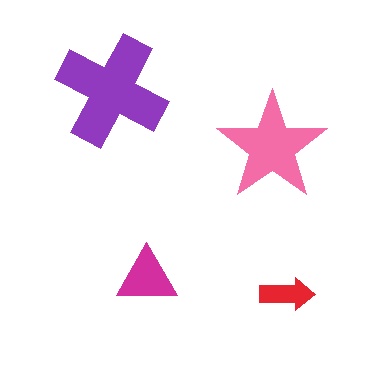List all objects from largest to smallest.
The purple cross, the pink star, the magenta triangle, the red arrow.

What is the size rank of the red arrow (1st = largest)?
4th.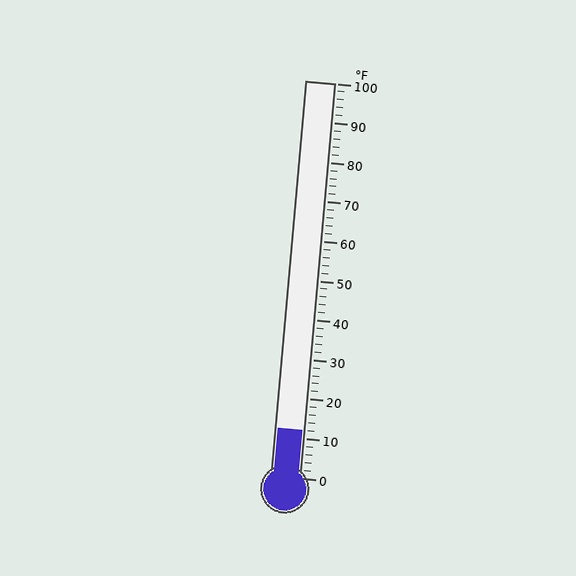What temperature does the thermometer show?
The thermometer shows approximately 12°F.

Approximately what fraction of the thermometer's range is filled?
The thermometer is filled to approximately 10% of its range.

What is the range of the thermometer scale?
The thermometer scale ranges from 0°F to 100°F.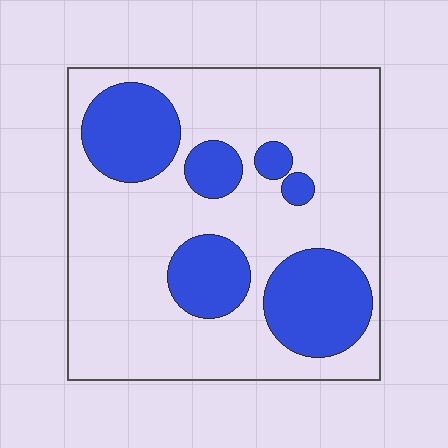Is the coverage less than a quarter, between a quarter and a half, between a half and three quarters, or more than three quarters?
Between a quarter and a half.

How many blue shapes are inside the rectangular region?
6.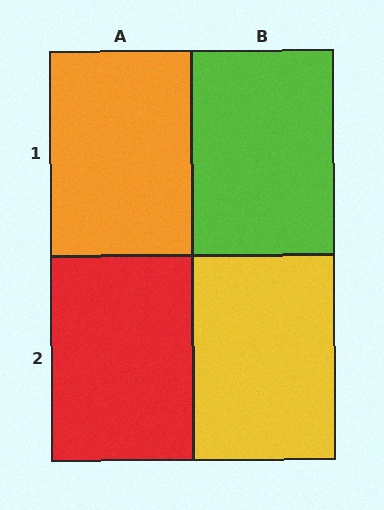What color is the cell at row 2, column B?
Yellow.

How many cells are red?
1 cell is red.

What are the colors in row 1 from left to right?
Orange, lime.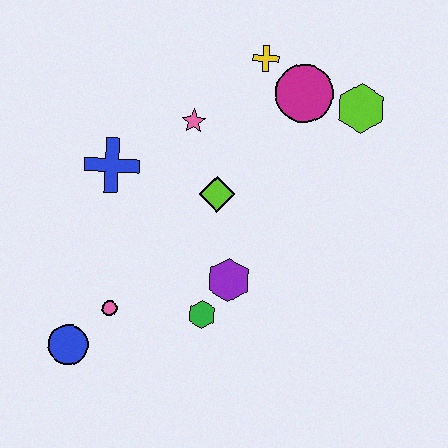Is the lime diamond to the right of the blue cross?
Yes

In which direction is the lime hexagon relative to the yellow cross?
The lime hexagon is to the right of the yellow cross.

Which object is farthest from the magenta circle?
The blue circle is farthest from the magenta circle.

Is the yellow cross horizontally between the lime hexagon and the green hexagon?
Yes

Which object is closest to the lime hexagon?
The magenta circle is closest to the lime hexagon.